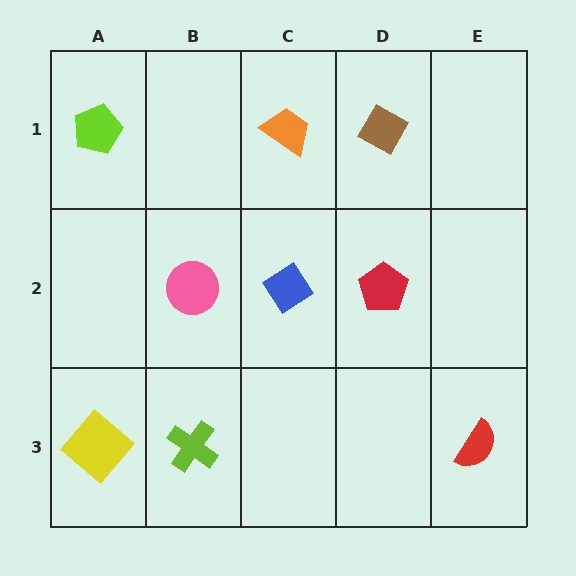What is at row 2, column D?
A red pentagon.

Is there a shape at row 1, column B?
No, that cell is empty.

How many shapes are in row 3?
3 shapes.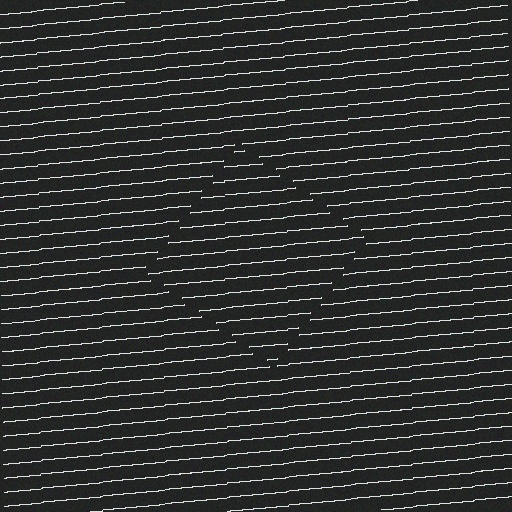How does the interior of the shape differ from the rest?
The interior of the shape contains the same grating, shifted by half a period — the contour is defined by the phase discontinuity where line-ends from the inner and outer gratings abut.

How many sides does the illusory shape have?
4 sides — the line-ends trace a square.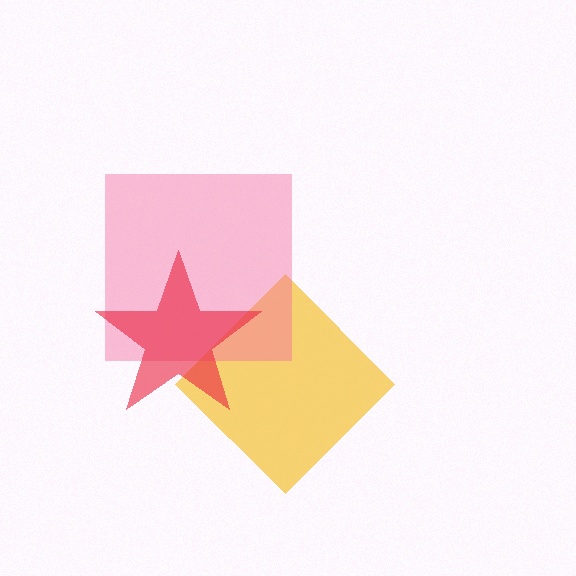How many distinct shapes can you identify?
There are 3 distinct shapes: a yellow diamond, a pink square, a red star.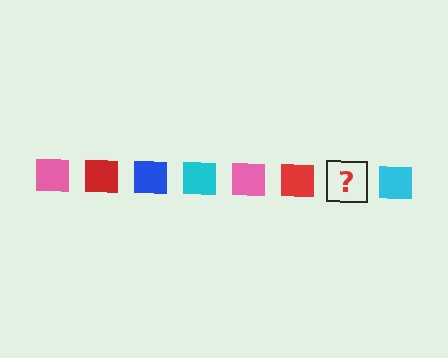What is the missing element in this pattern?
The missing element is a blue square.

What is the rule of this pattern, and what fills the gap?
The rule is that the pattern cycles through pink, red, blue, cyan squares. The gap should be filled with a blue square.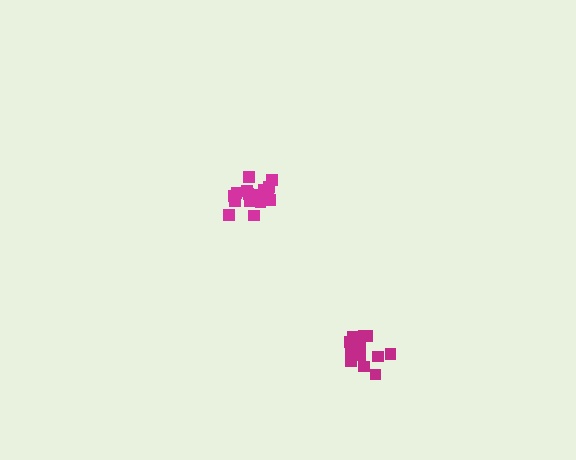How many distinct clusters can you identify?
There are 2 distinct clusters.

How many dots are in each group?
Group 1: 17 dots, Group 2: 13 dots (30 total).